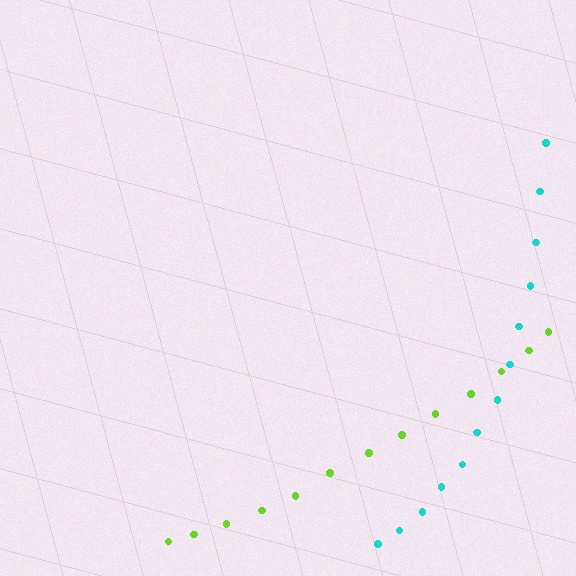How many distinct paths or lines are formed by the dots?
There are 2 distinct paths.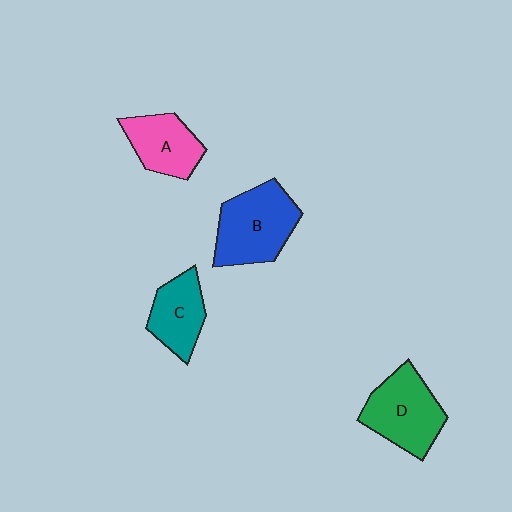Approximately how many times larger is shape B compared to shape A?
Approximately 1.4 times.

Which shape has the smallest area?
Shape C (teal).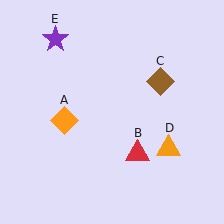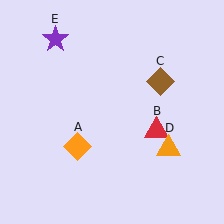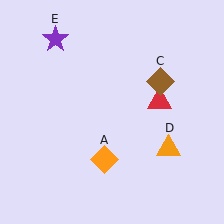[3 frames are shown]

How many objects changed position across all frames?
2 objects changed position: orange diamond (object A), red triangle (object B).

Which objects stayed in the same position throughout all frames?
Brown diamond (object C) and orange triangle (object D) and purple star (object E) remained stationary.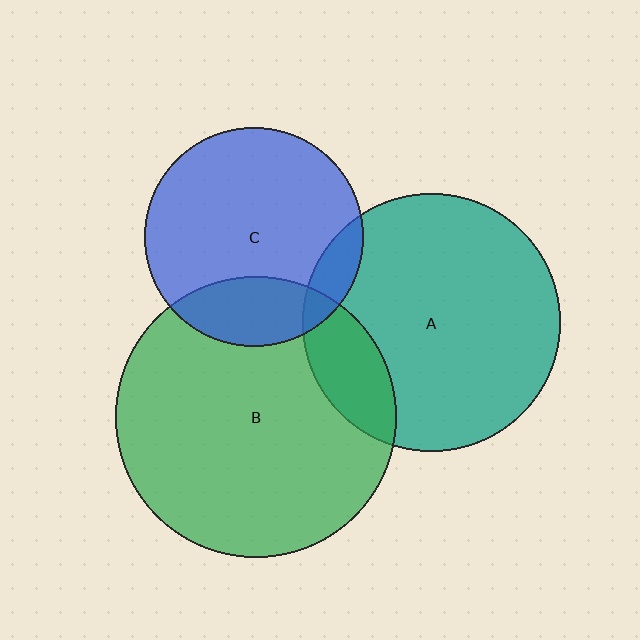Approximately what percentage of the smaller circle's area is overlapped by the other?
Approximately 15%.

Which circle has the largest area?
Circle B (green).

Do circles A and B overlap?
Yes.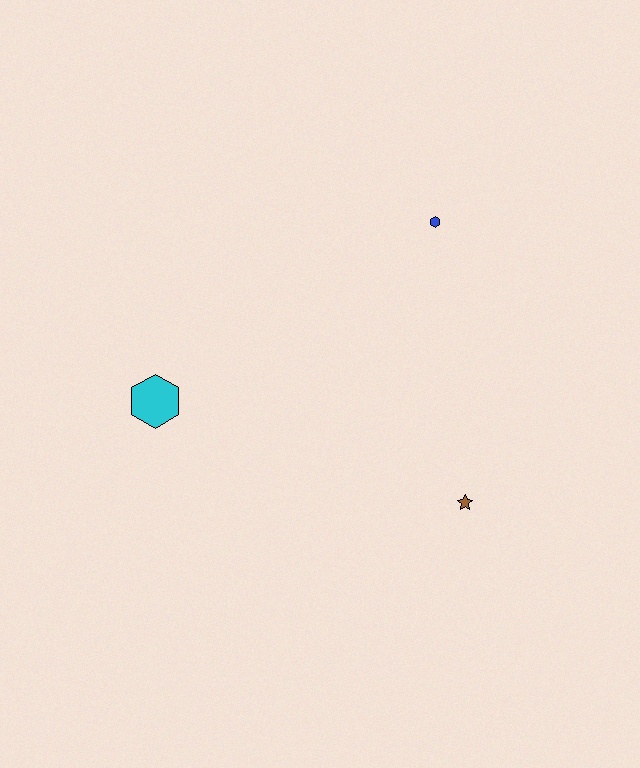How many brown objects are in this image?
There is 1 brown object.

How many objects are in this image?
There are 3 objects.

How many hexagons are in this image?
There are 2 hexagons.